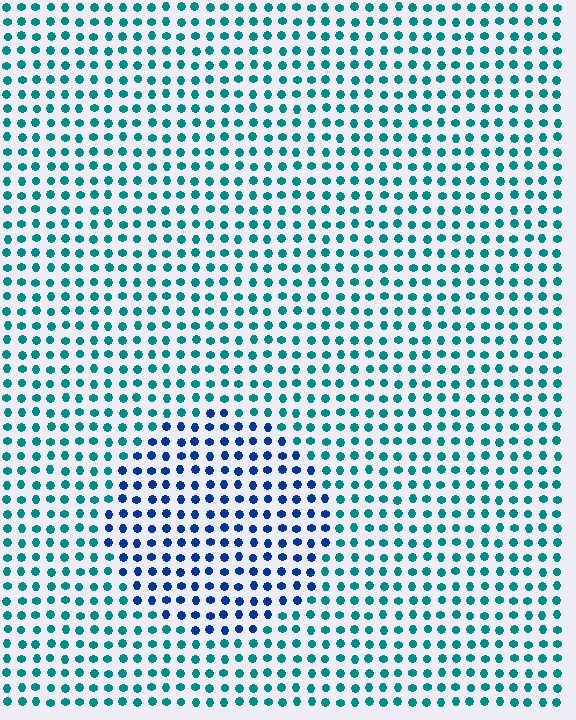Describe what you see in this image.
The image is filled with small teal elements in a uniform arrangement. A circle-shaped region is visible where the elements are tinted to a slightly different hue, forming a subtle color boundary.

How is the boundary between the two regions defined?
The boundary is defined purely by a slight shift in hue (about 41 degrees). Spacing, size, and orientation are identical on both sides.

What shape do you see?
I see a circle.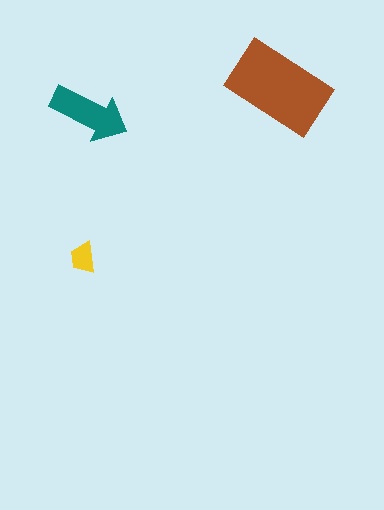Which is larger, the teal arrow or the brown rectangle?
The brown rectangle.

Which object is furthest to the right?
The brown rectangle is rightmost.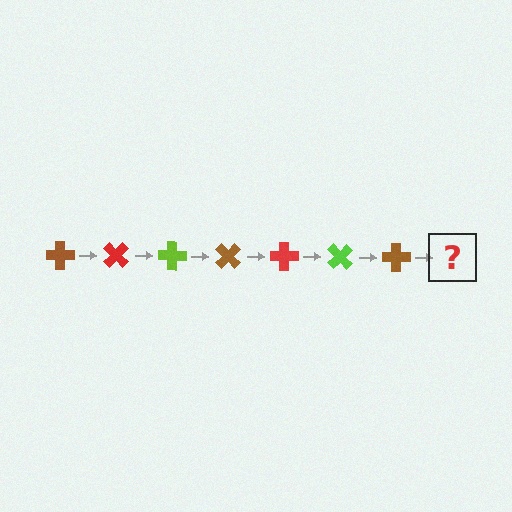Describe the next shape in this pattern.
It should be a red cross, rotated 315 degrees from the start.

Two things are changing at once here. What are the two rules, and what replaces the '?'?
The two rules are that it rotates 45 degrees each step and the color cycles through brown, red, and lime. The '?' should be a red cross, rotated 315 degrees from the start.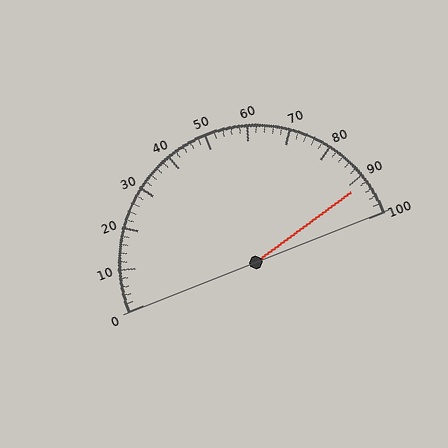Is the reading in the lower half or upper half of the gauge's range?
The reading is in the upper half of the range (0 to 100).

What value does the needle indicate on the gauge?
The needle indicates approximately 92.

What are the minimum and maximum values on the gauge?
The gauge ranges from 0 to 100.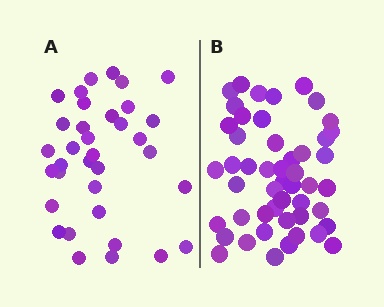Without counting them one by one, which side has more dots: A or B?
Region B (the right region) has more dots.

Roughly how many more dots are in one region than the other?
Region B has approximately 15 more dots than region A.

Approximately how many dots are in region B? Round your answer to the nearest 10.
About 50 dots. (The exact count is 49, which rounds to 50.)